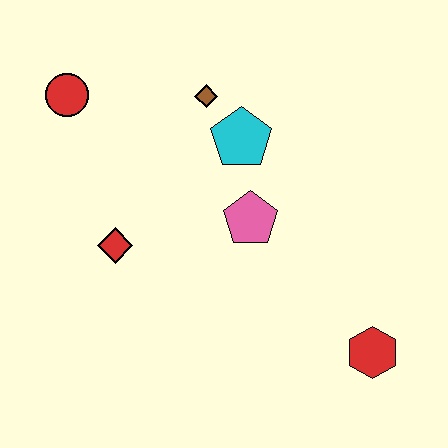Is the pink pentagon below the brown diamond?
Yes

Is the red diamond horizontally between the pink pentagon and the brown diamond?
No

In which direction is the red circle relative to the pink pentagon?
The red circle is to the left of the pink pentagon.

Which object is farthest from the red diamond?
The red hexagon is farthest from the red diamond.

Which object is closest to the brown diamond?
The cyan pentagon is closest to the brown diamond.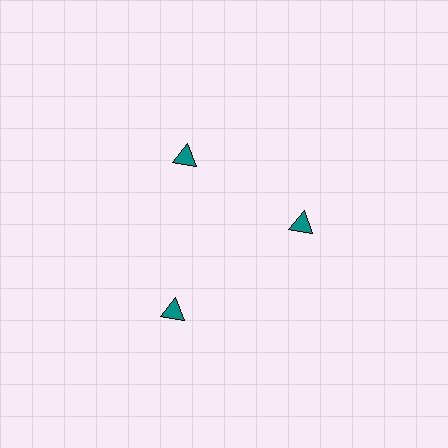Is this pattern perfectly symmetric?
No. The 3 teal triangles are arranged in a ring, but one element near the 7 o'clock position is pushed outward from the center, breaking the 3-fold rotational symmetry.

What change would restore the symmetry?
The symmetry would be restored by moving it inward, back onto the ring so that all 3 triangles sit at equal angles and equal distance from the center.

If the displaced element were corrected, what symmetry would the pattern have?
It would have 3-fold rotational symmetry — the pattern would map onto itself every 120 degrees.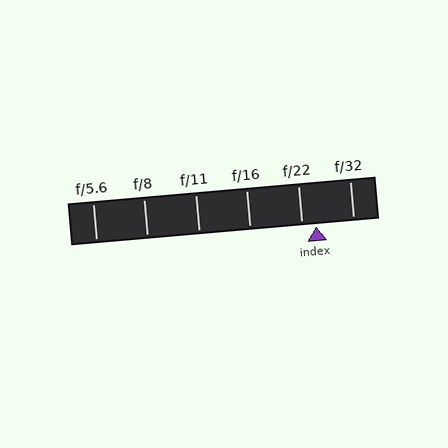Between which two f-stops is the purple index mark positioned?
The index mark is between f/22 and f/32.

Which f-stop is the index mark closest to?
The index mark is closest to f/22.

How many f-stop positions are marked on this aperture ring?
There are 6 f-stop positions marked.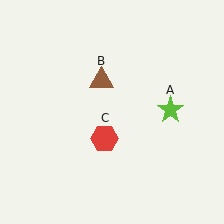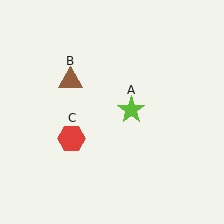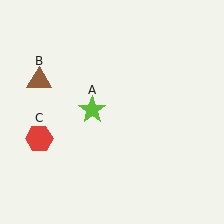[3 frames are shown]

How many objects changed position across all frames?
3 objects changed position: lime star (object A), brown triangle (object B), red hexagon (object C).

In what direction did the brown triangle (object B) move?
The brown triangle (object B) moved left.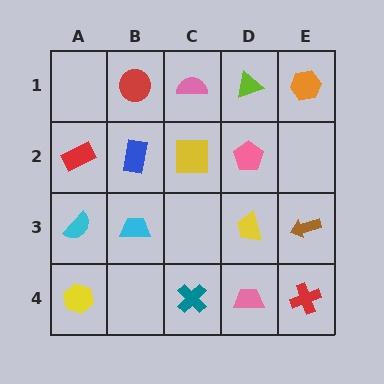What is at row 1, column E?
An orange hexagon.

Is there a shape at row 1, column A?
No, that cell is empty.